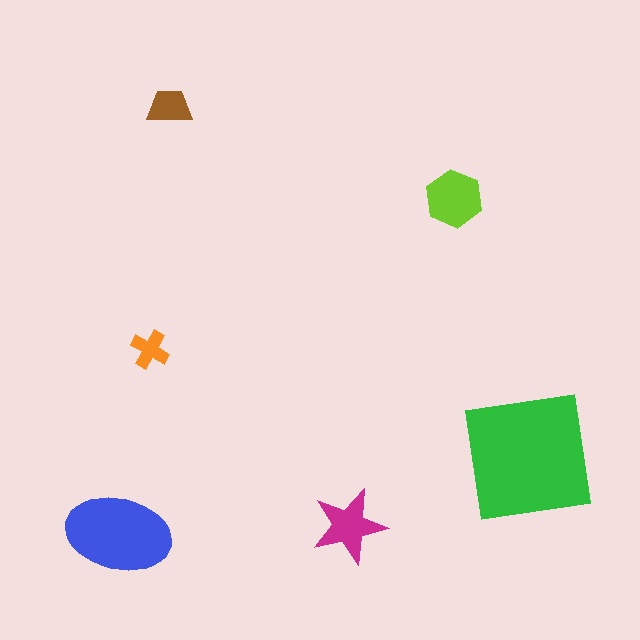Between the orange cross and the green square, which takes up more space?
The green square.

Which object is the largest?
The green square.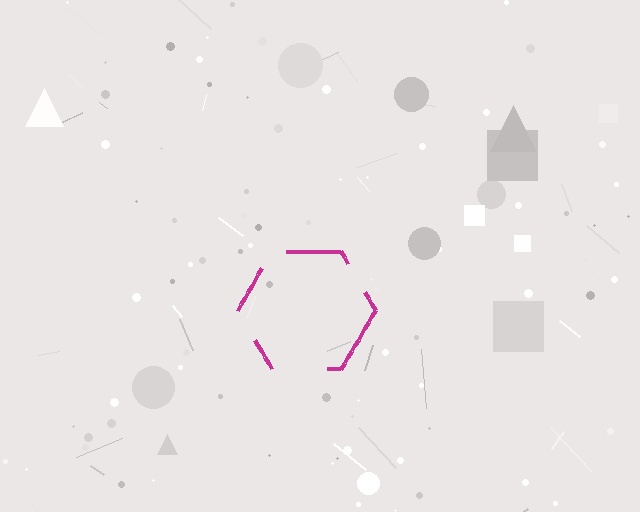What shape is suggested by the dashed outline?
The dashed outline suggests a hexagon.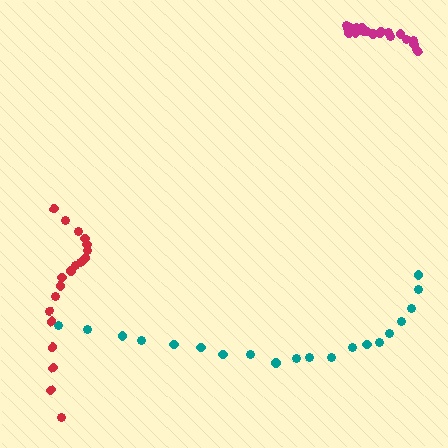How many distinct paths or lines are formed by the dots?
There are 3 distinct paths.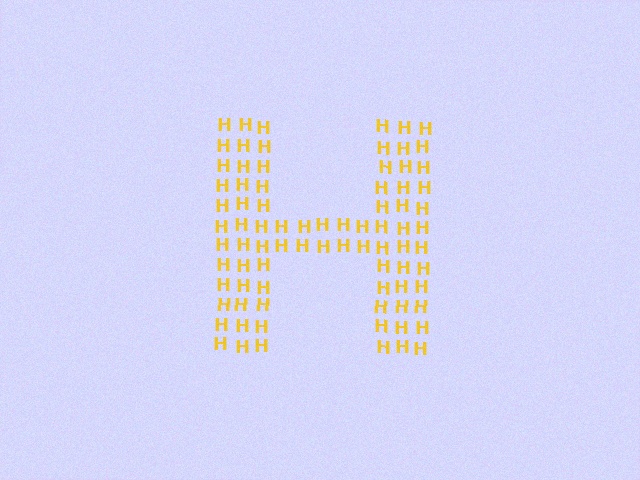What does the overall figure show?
The overall figure shows the letter H.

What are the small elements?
The small elements are letter H's.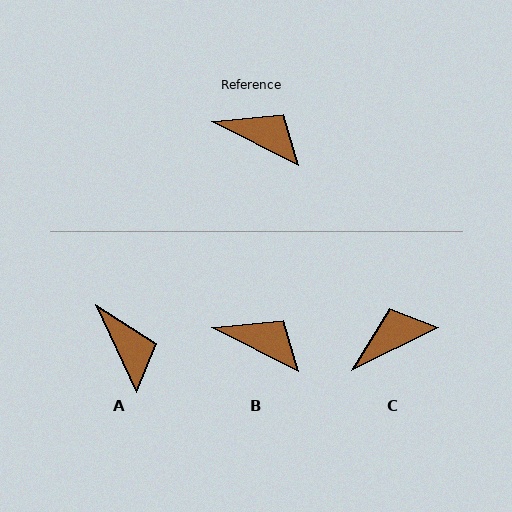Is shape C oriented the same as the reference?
No, it is off by about 52 degrees.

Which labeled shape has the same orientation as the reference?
B.